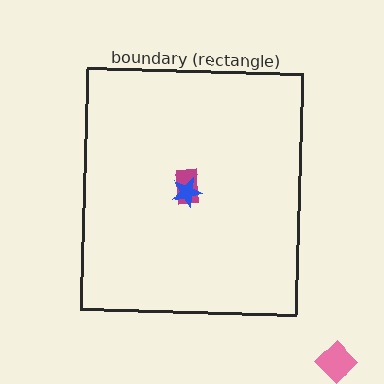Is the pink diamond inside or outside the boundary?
Outside.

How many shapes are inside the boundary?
2 inside, 1 outside.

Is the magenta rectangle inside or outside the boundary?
Inside.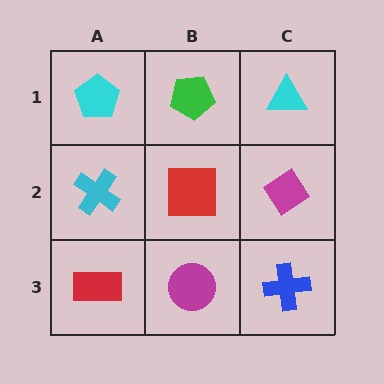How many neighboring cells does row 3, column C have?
2.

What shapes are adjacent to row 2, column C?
A cyan triangle (row 1, column C), a blue cross (row 3, column C), a red square (row 2, column B).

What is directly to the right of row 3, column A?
A magenta circle.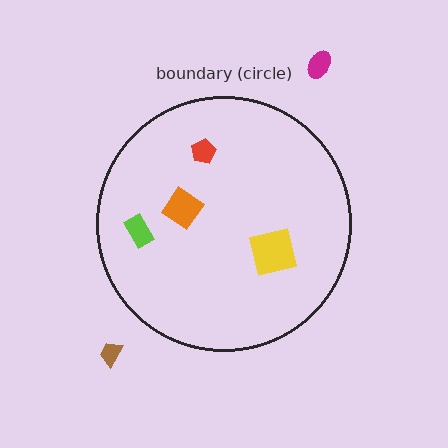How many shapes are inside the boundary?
4 inside, 2 outside.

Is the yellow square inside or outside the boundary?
Inside.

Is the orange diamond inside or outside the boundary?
Inside.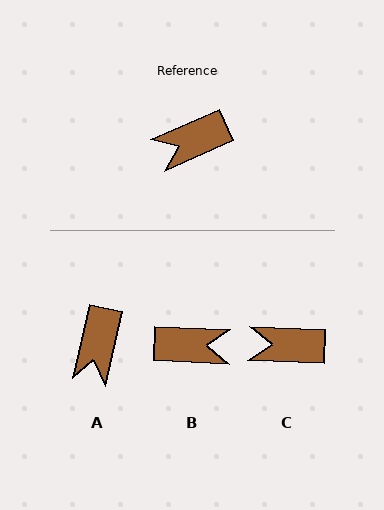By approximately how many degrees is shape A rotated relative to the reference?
Approximately 53 degrees counter-clockwise.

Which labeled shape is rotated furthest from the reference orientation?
B, about 153 degrees away.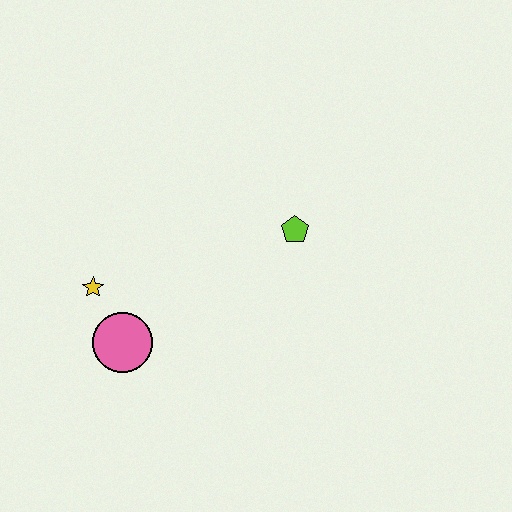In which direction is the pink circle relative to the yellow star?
The pink circle is below the yellow star.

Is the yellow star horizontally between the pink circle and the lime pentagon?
No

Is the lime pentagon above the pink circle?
Yes